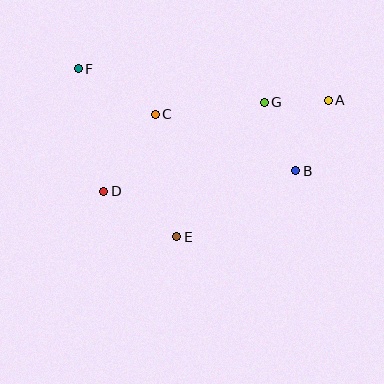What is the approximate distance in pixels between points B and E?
The distance between B and E is approximately 136 pixels.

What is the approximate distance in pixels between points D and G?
The distance between D and G is approximately 184 pixels.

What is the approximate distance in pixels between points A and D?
The distance between A and D is approximately 242 pixels.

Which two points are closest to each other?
Points A and G are closest to each other.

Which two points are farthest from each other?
Points A and F are farthest from each other.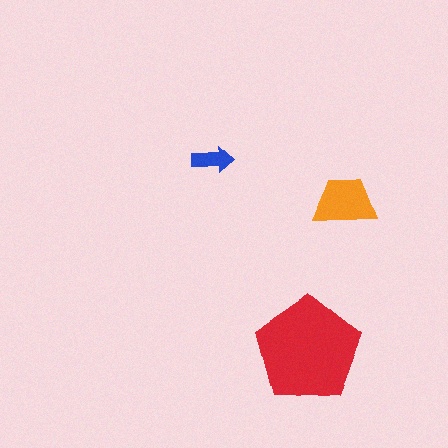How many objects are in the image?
There are 3 objects in the image.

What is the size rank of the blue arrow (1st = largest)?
3rd.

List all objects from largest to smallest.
The red pentagon, the orange trapezoid, the blue arrow.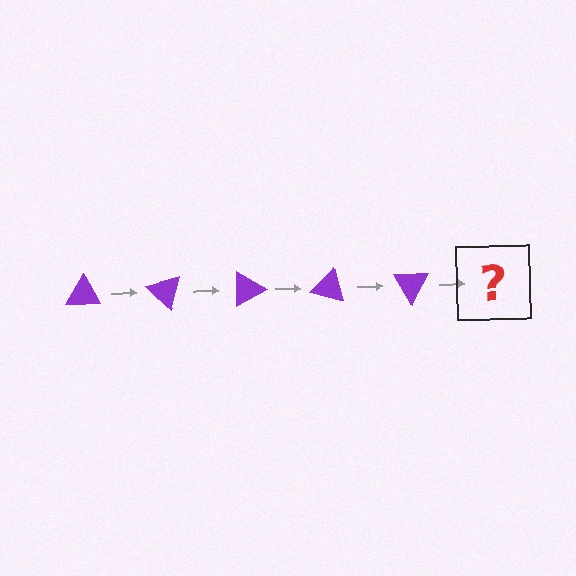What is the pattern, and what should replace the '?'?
The pattern is that the triangle rotates 45 degrees each step. The '?' should be a purple triangle rotated 225 degrees.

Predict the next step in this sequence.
The next step is a purple triangle rotated 225 degrees.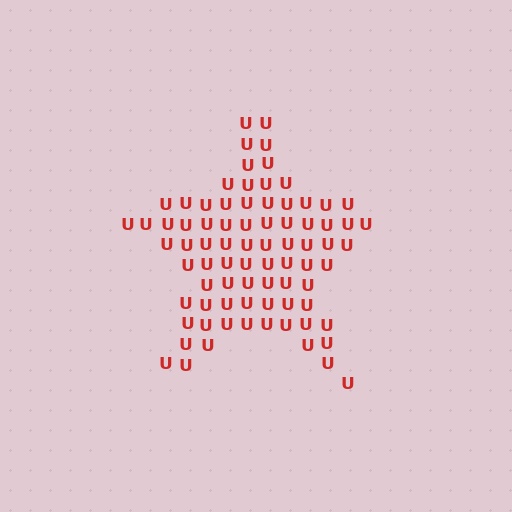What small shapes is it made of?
It is made of small letter U's.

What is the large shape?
The large shape is a star.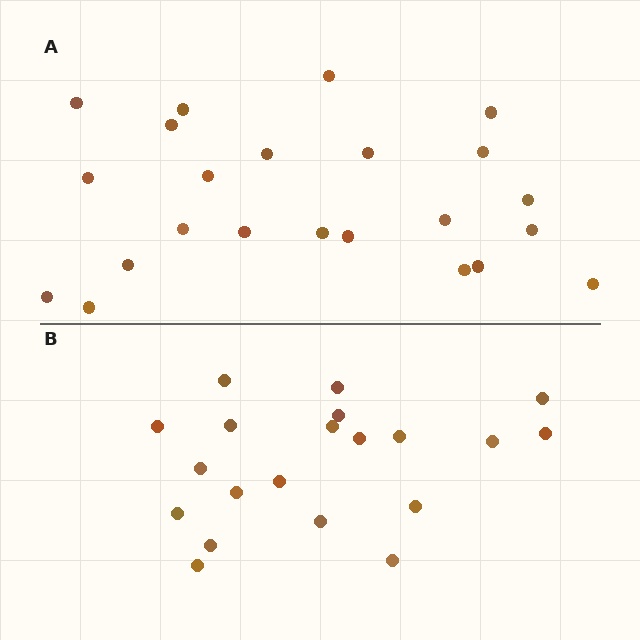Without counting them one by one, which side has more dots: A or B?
Region A (the top region) has more dots.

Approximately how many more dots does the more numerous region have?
Region A has just a few more — roughly 2 or 3 more dots than region B.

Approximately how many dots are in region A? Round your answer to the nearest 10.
About 20 dots. (The exact count is 23, which rounds to 20.)